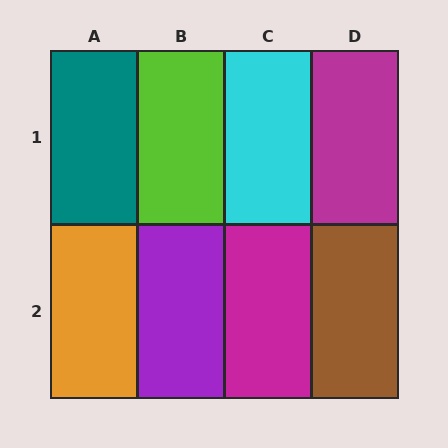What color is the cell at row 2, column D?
Brown.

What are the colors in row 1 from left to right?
Teal, lime, cyan, magenta.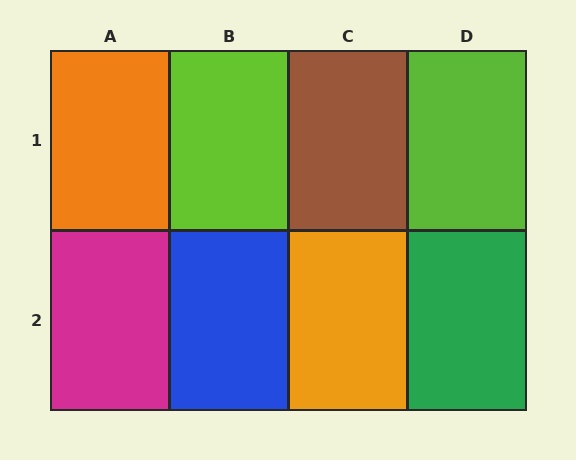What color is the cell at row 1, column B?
Lime.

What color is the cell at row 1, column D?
Lime.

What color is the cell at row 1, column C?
Brown.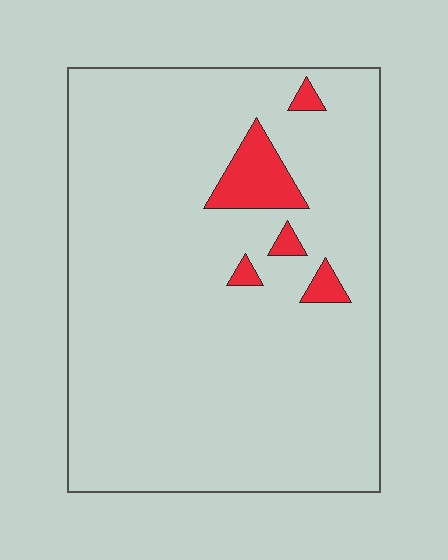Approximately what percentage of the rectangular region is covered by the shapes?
Approximately 5%.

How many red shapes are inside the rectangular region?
5.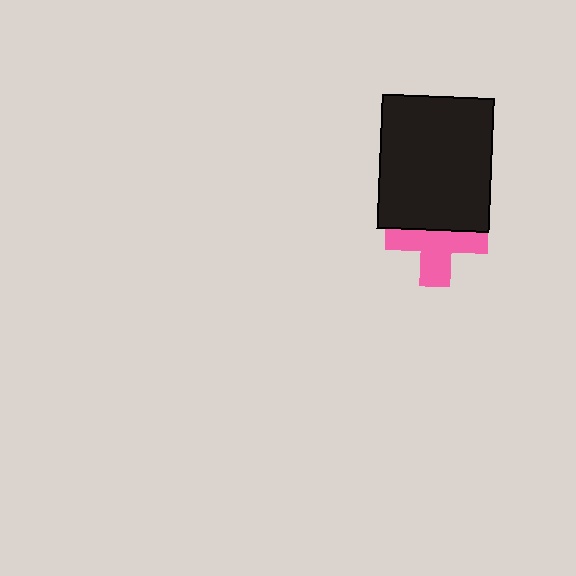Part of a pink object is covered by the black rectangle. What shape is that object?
It is a cross.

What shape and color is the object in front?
The object in front is a black rectangle.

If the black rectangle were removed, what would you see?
You would see the complete pink cross.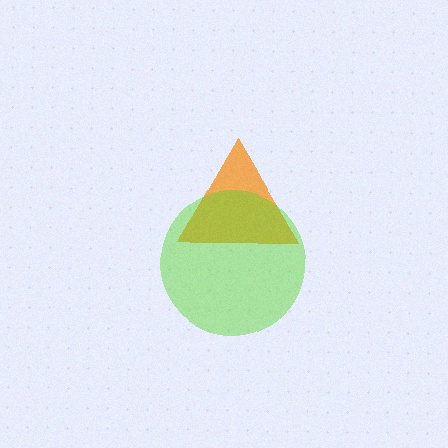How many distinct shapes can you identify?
There are 2 distinct shapes: an orange triangle, a lime circle.